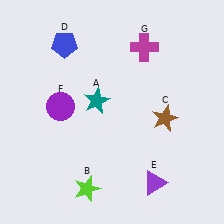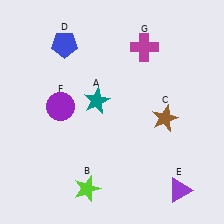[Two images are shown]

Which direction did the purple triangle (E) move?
The purple triangle (E) moved right.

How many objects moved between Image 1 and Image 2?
1 object moved between the two images.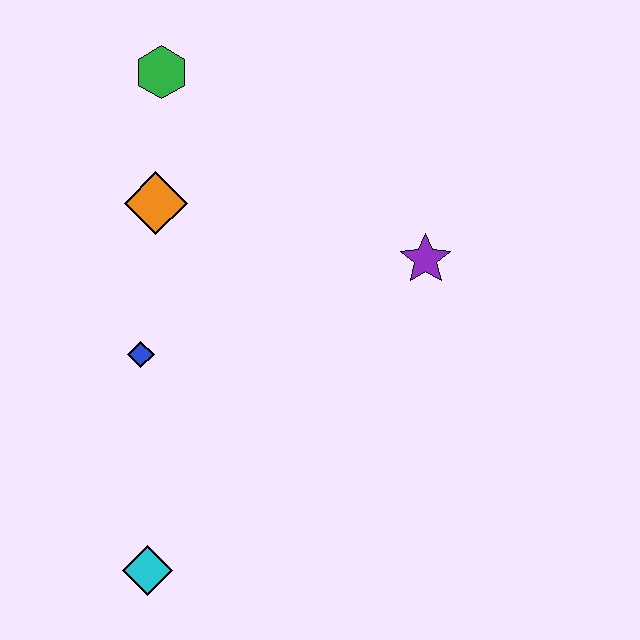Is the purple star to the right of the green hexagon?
Yes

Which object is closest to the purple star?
The orange diamond is closest to the purple star.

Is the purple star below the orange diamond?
Yes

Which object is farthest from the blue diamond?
The purple star is farthest from the blue diamond.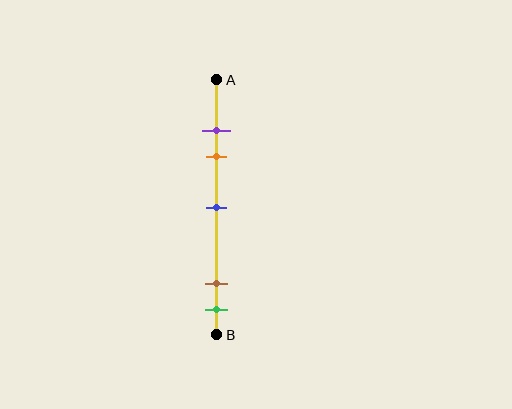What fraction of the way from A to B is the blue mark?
The blue mark is approximately 50% (0.5) of the way from A to B.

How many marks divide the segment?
There are 5 marks dividing the segment.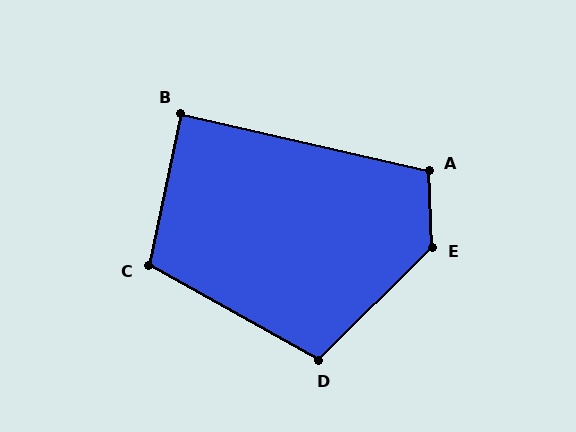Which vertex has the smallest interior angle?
B, at approximately 89 degrees.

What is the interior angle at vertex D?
Approximately 106 degrees (obtuse).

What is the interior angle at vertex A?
Approximately 106 degrees (obtuse).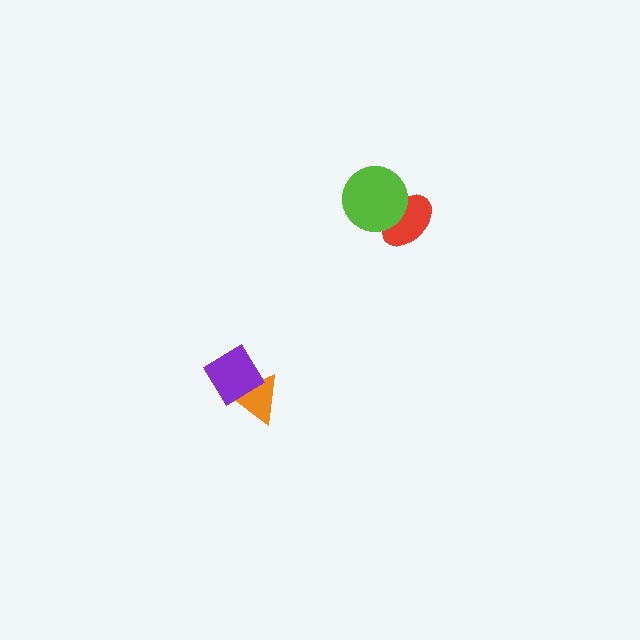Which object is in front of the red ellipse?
The lime circle is in front of the red ellipse.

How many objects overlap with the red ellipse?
1 object overlaps with the red ellipse.